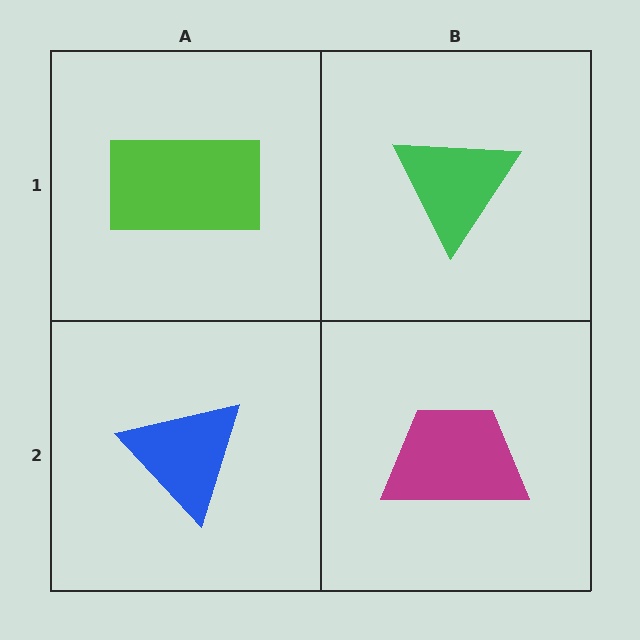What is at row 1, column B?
A green triangle.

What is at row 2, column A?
A blue triangle.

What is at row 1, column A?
A lime rectangle.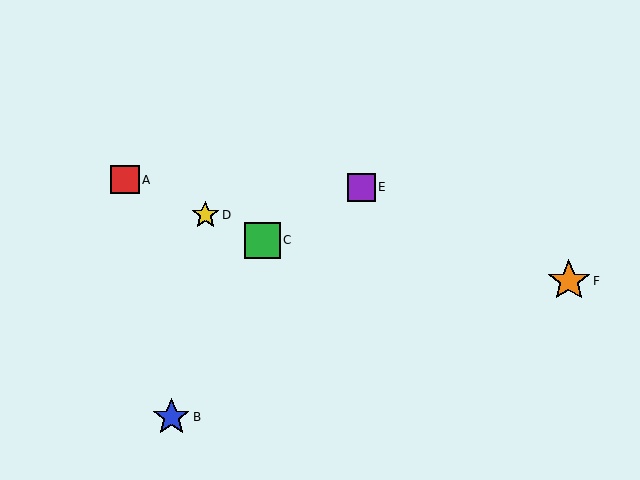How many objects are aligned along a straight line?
3 objects (A, C, D) are aligned along a straight line.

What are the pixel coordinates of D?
Object D is at (205, 215).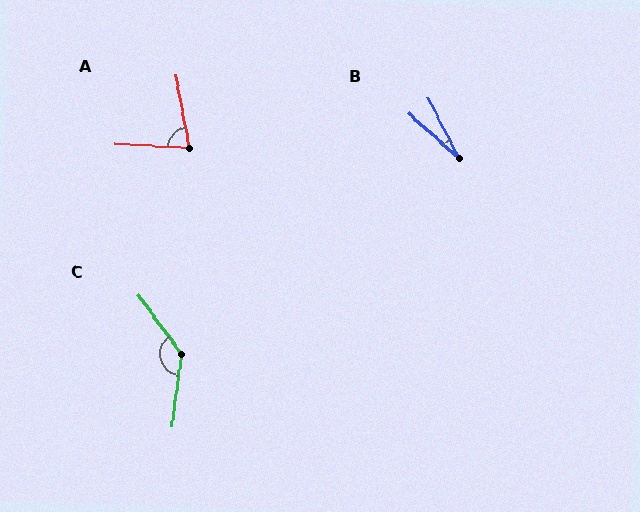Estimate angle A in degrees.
Approximately 76 degrees.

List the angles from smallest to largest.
B (21°), A (76°), C (137°).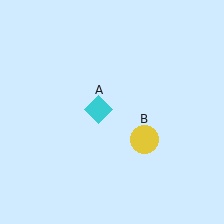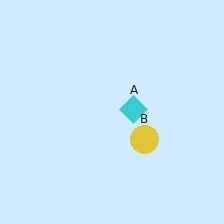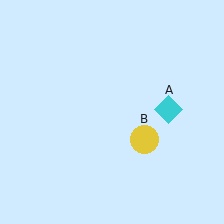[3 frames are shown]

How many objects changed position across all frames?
1 object changed position: cyan diamond (object A).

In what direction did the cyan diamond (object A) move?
The cyan diamond (object A) moved right.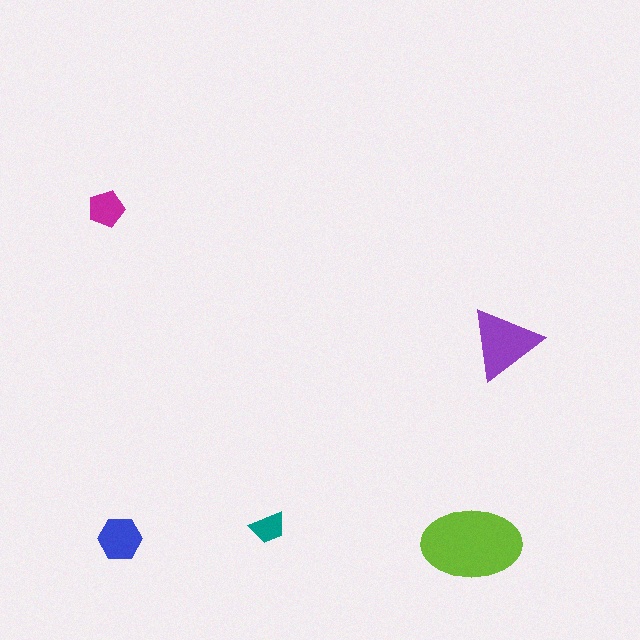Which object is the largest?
The lime ellipse.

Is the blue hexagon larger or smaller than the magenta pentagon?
Larger.